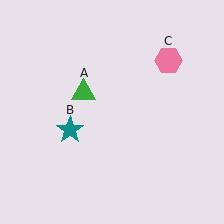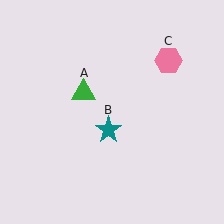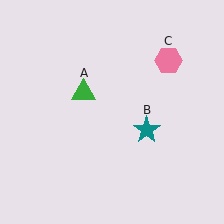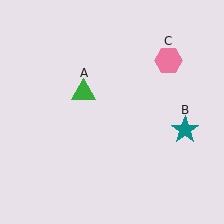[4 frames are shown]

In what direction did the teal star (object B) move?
The teal star (object B) moved right.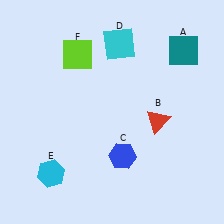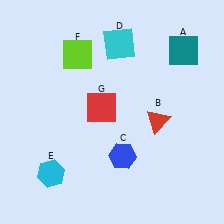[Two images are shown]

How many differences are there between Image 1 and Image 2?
There is 1 difference between the two images.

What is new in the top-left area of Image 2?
A red square (G) was added in the top-left area of Image 2.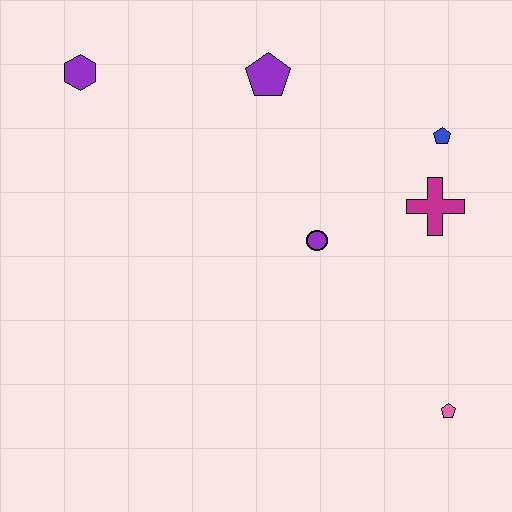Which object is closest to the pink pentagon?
The magenta cross is closest to the pink pentagon.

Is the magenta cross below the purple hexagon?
Yes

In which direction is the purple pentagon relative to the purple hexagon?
The purple pentagon is to the right of the purple hexagon.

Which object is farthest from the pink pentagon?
The purple hexagon is farthest from the pink pentagon.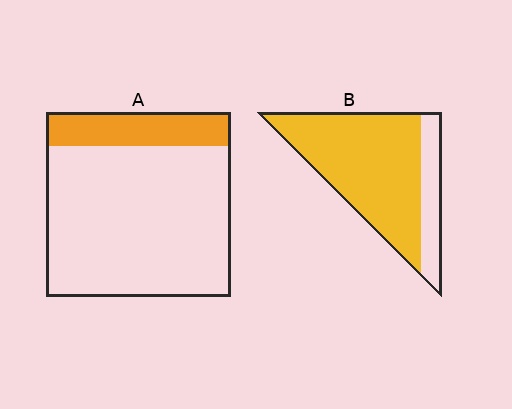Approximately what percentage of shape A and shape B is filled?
A is approximately 20% and B is approximately 80%.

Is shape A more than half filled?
No.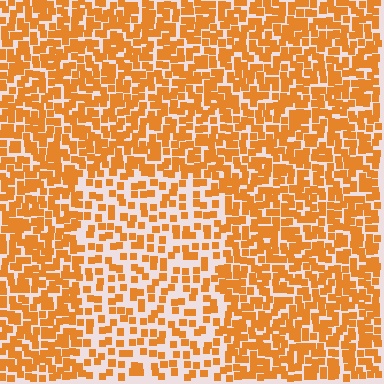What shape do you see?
I see a rectangle.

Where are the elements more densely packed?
The elements are more densely packed outside the rectangle boundary.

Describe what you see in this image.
The image contains small orange elements arranged at two different densities. A rectangle-shaped region is visible where the elements are less densely packed than the surrounding area.